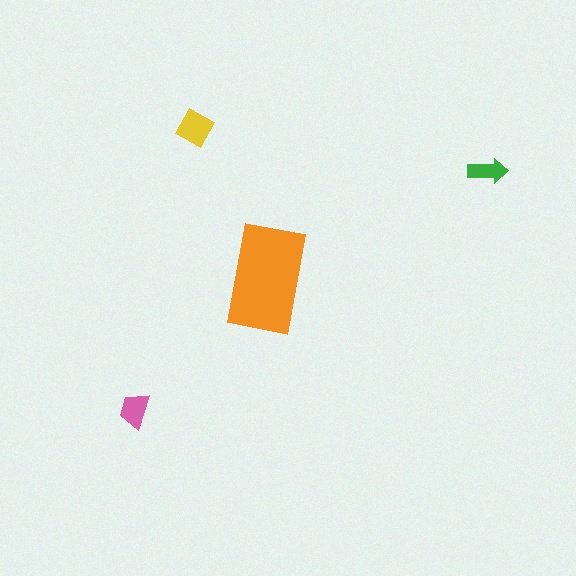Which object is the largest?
The orange rectangle.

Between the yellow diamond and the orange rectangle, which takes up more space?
The orange rectangle.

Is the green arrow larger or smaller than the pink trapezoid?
Smaller.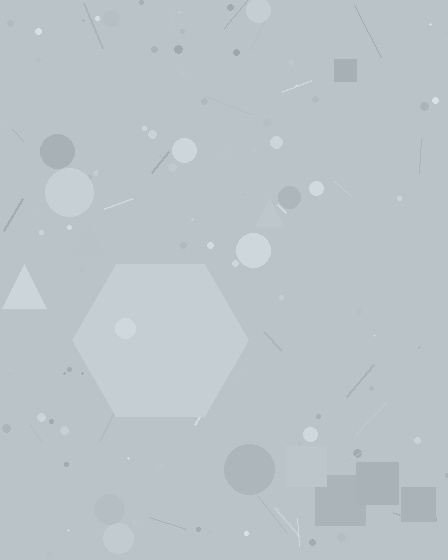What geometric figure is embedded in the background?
A hexagon is embedded in the background.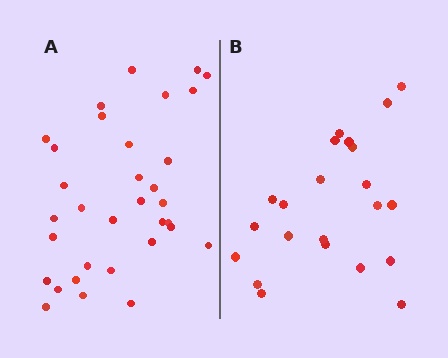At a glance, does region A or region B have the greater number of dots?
Region A (the left region) has more dots.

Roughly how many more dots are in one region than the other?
Region A has roughly 12 or so more dots than region B.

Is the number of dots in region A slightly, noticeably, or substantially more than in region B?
Region A has substantially more. The ratio is roughly 1.5 to 1.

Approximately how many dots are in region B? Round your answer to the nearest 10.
About 20 dots. (The exact count is 22, which rounds to 20.)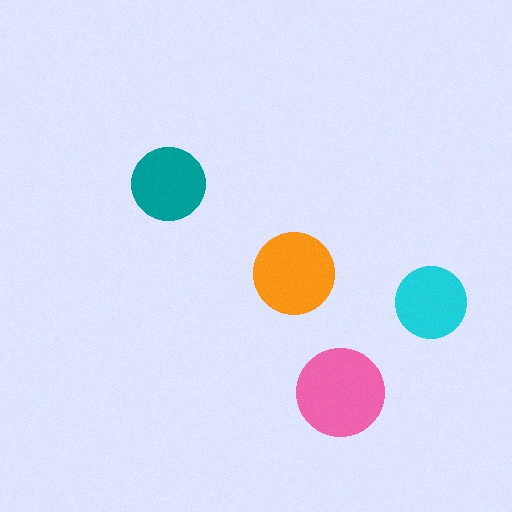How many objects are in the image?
There are 4 objects in the image.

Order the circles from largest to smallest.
the pink one, the orange one, the teal one, the cyan one.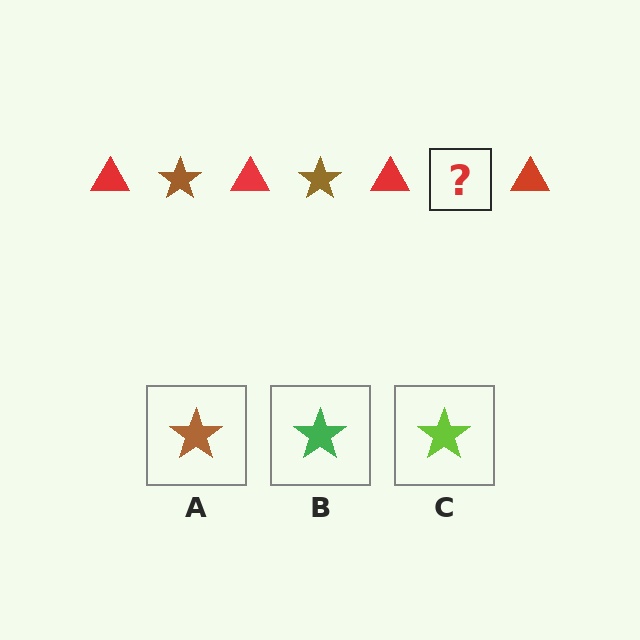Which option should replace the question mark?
Option A.